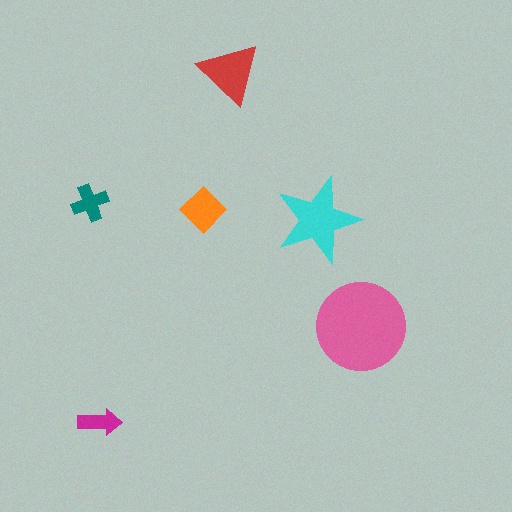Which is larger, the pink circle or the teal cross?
The pink circle.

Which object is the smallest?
The magenta arrow.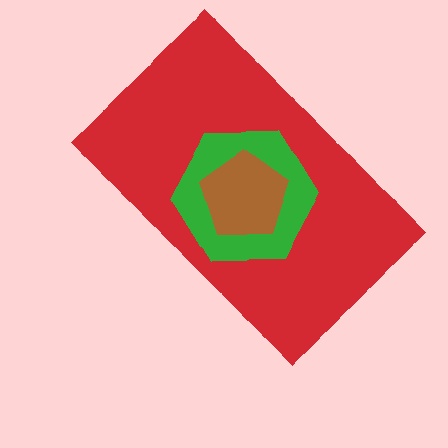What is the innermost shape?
The brown pentagon.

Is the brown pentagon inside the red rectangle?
Yes.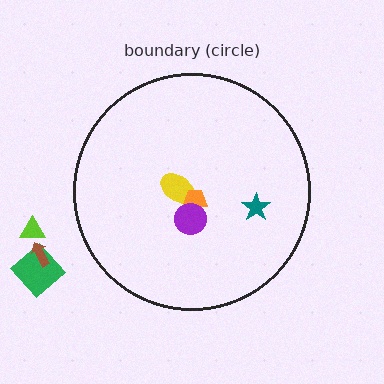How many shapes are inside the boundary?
4 inside, 3 outside.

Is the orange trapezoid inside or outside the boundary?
Inside.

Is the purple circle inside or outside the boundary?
Inside.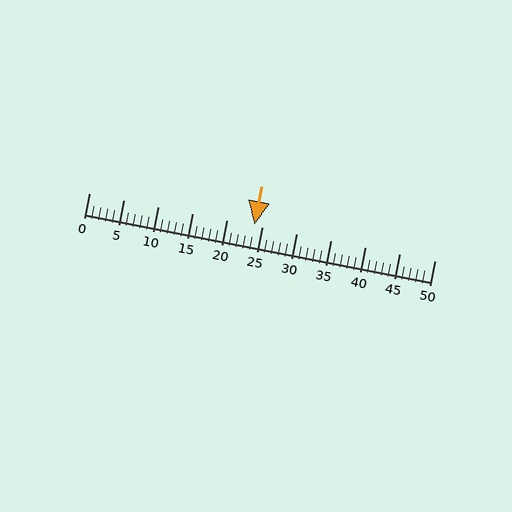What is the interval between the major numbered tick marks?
The major tick marks are spaced 5 units apart.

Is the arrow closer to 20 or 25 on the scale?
The arrow is closer to 25.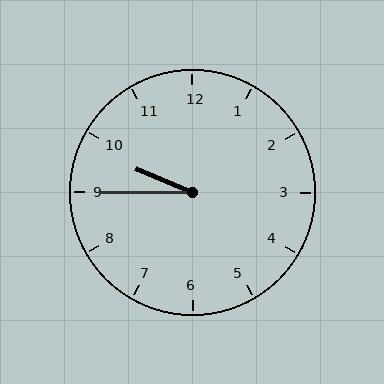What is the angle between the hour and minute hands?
Approximately 22 degrees.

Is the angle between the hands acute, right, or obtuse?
It is acute.